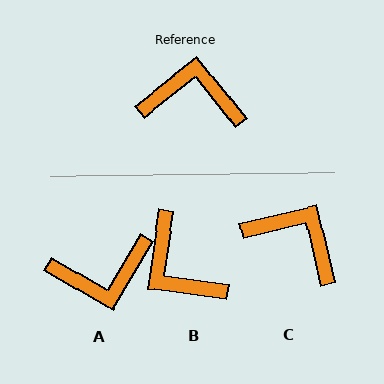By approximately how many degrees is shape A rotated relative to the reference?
Approximately 159 degrees clockwise.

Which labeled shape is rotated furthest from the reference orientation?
A, about 159 degrees away.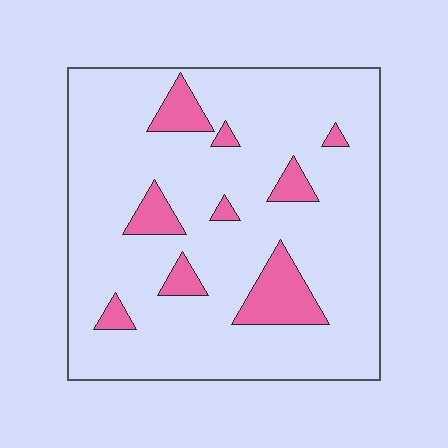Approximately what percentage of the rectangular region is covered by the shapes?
Approximately 15%.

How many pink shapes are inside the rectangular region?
9.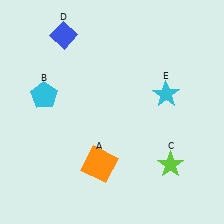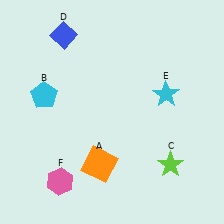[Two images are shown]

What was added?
A pink hexagon (F) was added in Image 2.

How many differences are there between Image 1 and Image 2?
There is 1 difference between the two images.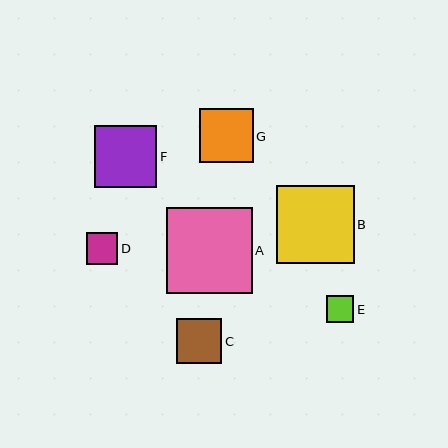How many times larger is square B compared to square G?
Square B is approximately 1.5 times the size of square G.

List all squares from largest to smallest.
From largest to smallest: A, B, F, G, C, D, E.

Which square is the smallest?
Square E is the smallest with a size of approximately 27 pixels.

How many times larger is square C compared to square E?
Square C is approximately 1.7 times the size of square E.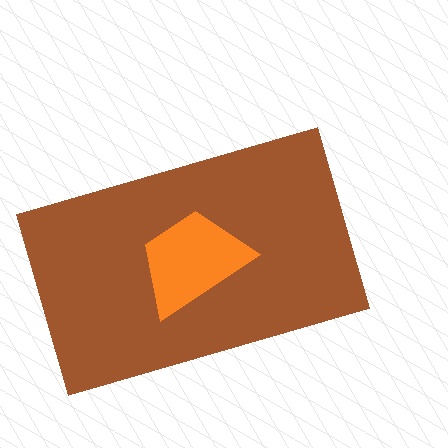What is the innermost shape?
The orange trapezoid.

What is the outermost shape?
The brown rectangle.